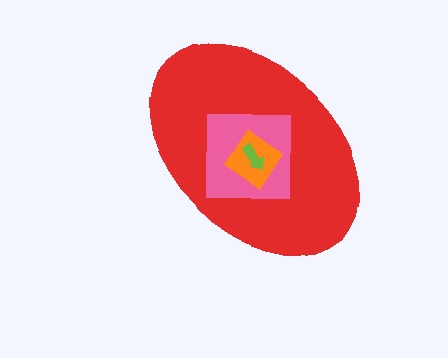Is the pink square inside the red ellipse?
Yes.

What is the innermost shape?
The lime arrow.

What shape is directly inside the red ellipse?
The pink square.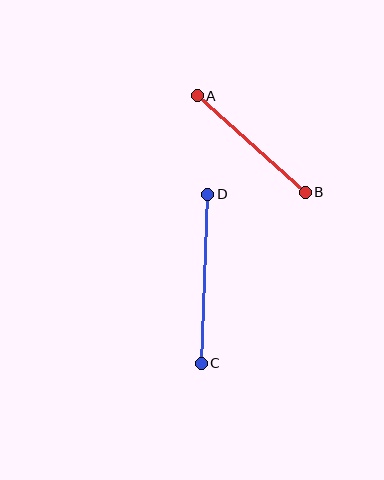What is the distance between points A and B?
The distance is approximately 145 pixels.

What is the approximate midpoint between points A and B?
The midpoint is at approximately (251, 144) pixels.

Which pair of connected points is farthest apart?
Points C and D are farthest apart.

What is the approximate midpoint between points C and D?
The midpoint is at approximately (205, 279) pixels.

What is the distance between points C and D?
The distance is approximately 169 pixels.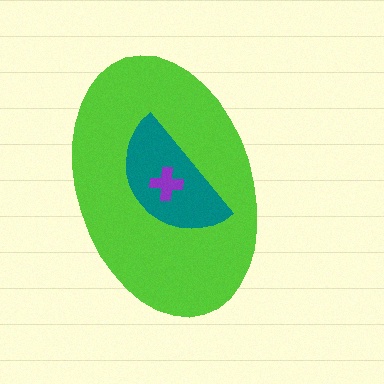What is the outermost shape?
The lime ellipse.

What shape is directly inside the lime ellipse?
The teal semicircle.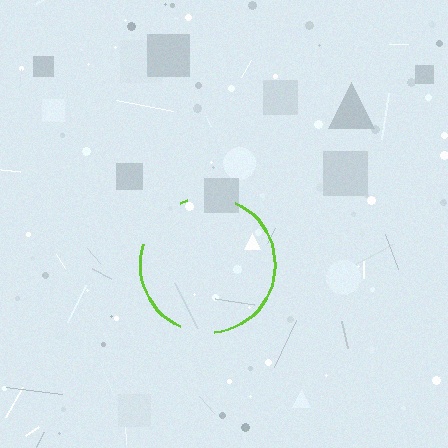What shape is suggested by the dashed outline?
The dashed outline suggests a circle.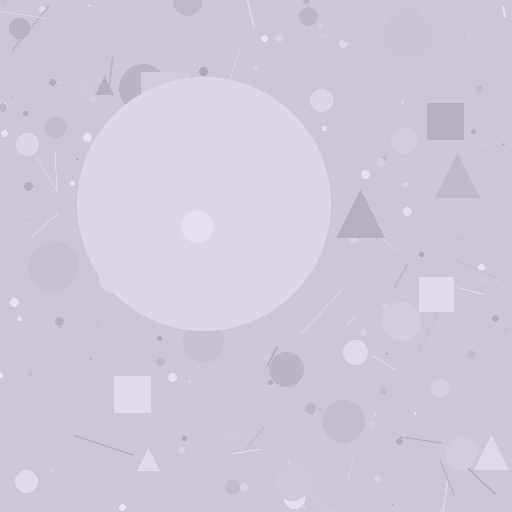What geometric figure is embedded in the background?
A circle is embedded in the background.